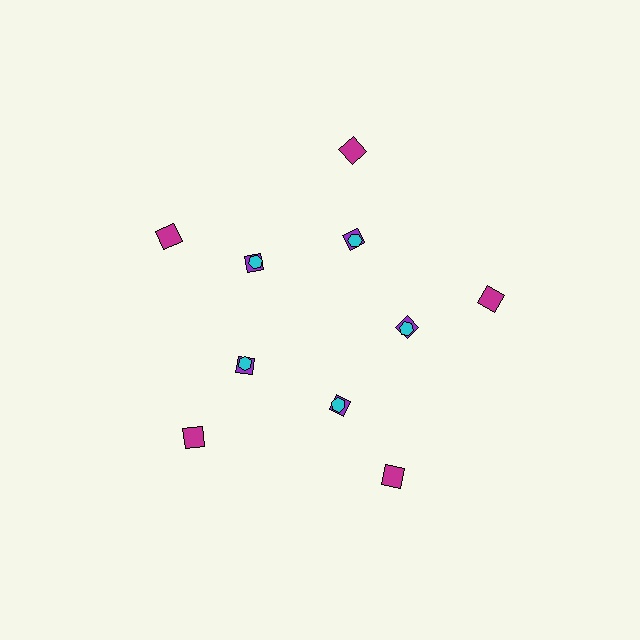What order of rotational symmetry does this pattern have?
This pattern has 5-fold rotational symmetry.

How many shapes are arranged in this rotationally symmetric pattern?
There are 15 shapes, arranged in 5 groups of 3.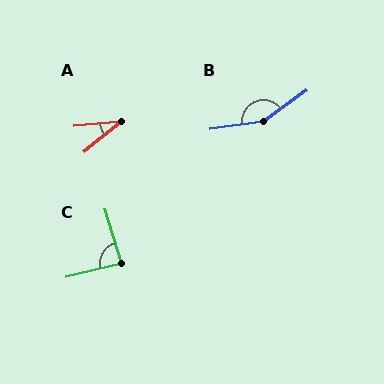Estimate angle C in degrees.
Approximately 86 degrees.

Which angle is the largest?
B, at approximately 152 degrees.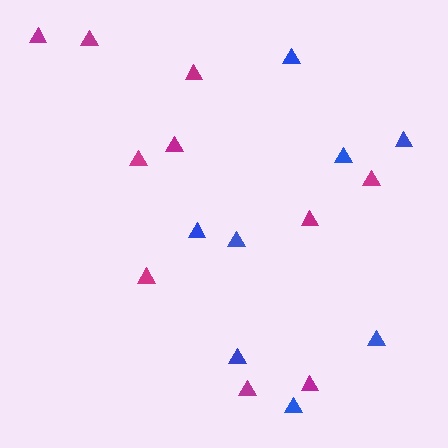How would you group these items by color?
There are 2 groups: one group of blue triangles (8) and one group of magenta triangles (10).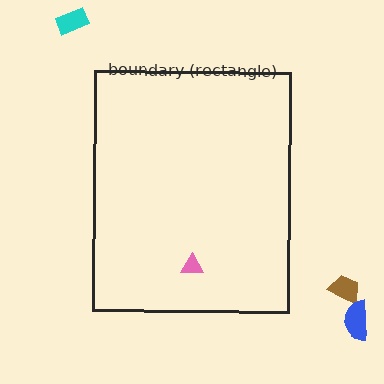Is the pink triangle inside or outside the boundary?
Inside.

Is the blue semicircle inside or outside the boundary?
Outside.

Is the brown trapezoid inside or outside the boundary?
Outside.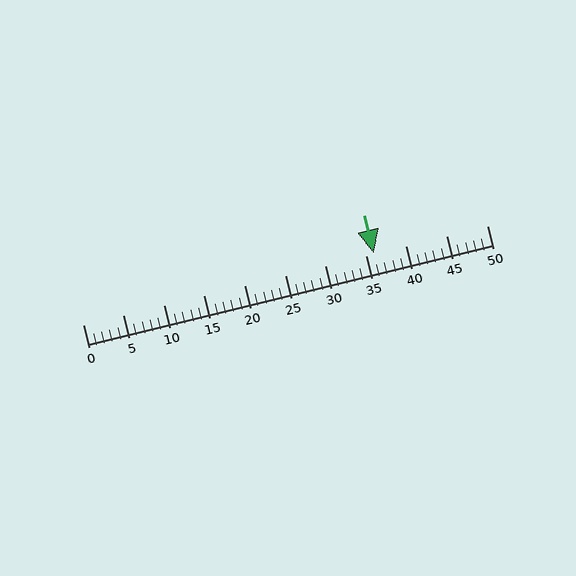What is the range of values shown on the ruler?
The ruler shows values from 0 to 50.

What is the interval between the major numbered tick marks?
The major tick marks are spaced 5 units apart.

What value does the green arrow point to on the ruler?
The green arrow points to approximately 36.